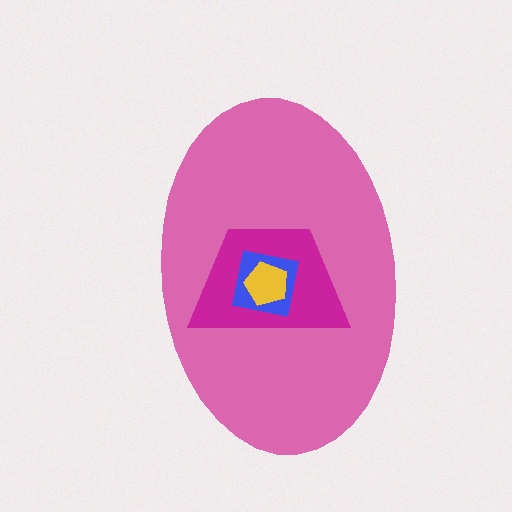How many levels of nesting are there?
4.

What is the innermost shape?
The yellow pentagon.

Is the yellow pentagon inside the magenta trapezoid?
Yes.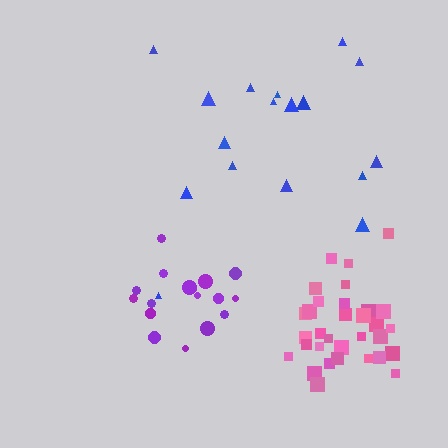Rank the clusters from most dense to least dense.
pink, purple, blue.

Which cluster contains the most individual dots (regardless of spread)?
Pink (32).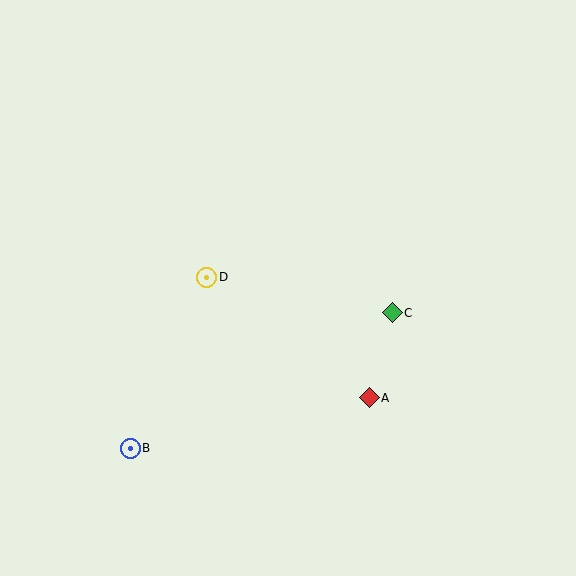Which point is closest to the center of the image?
Point D at (207, 277) is closest to the center.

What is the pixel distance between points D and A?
The distance between D and A is 202 pixels.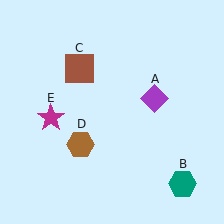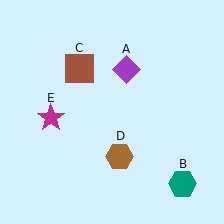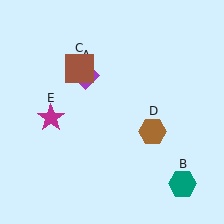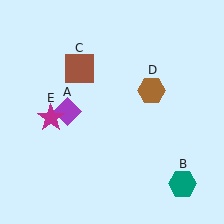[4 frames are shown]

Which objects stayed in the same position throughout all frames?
Teal hexagon (object B) and brown square (object C) and magenta star (object E) remained stationary.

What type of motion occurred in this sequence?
The purple diamond (object A), brown hexagon (object D) rotated counterclockwise around the center of the scene.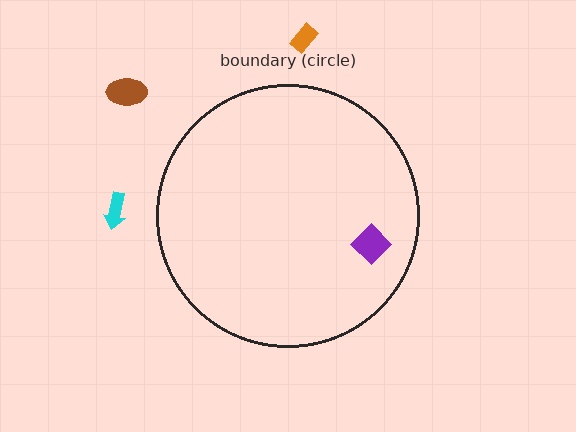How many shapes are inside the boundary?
1 inside, 3 outside.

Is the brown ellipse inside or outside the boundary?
Outside.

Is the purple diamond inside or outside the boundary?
Inside.